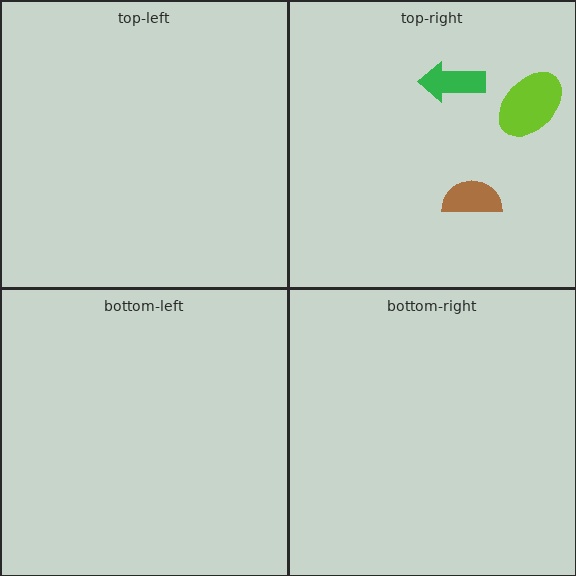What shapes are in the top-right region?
The lime ellipse, the green arrow, the brown semicircle.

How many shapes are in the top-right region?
3.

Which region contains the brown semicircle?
The top-right region.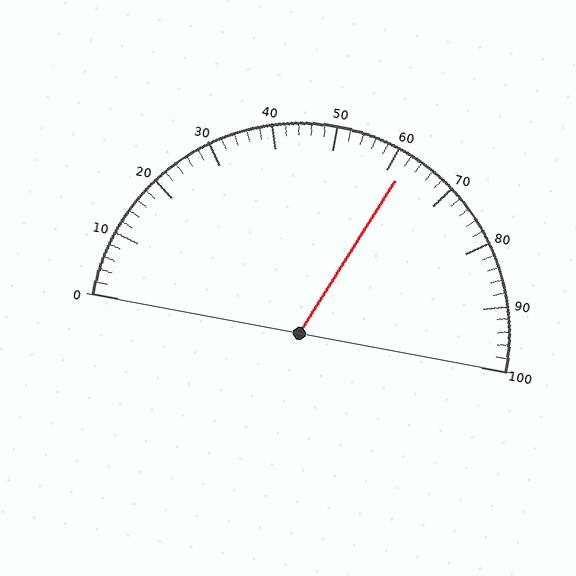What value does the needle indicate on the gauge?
The needle indicates approximately 62.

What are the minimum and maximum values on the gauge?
The gauge ranges from 0 to 100.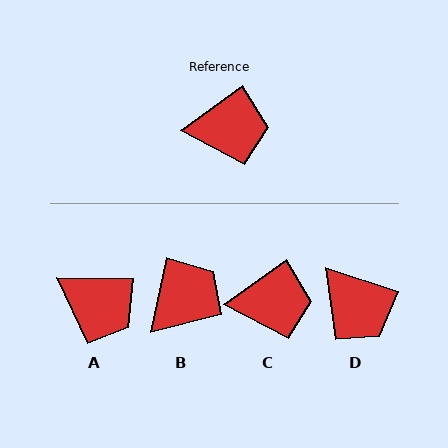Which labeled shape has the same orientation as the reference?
C.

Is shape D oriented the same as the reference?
No, it is off by about 54 degrees.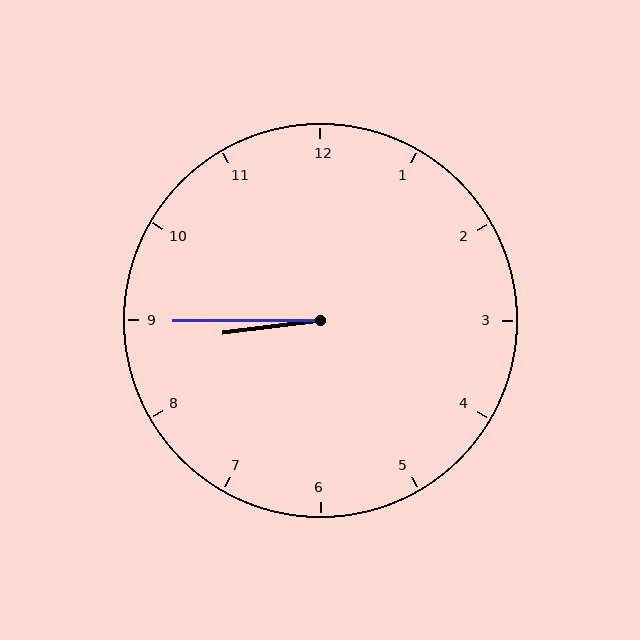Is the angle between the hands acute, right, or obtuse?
It is acute.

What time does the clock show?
8:45.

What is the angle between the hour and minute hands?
Approximately 8 degrees.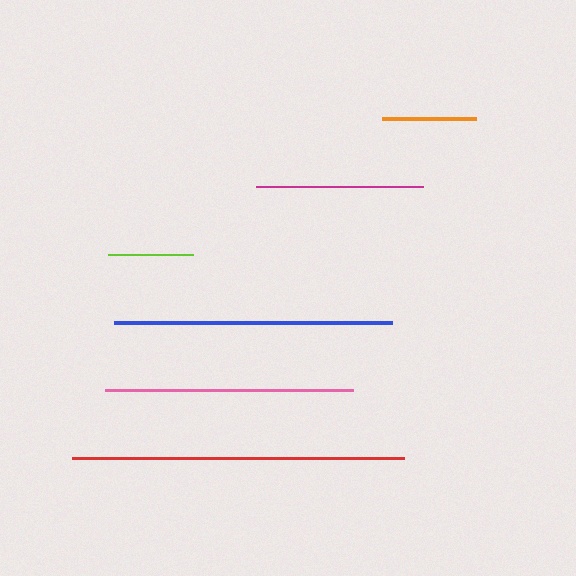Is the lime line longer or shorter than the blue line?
The blue line is longer than the lime line.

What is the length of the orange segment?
The orange segment is approximately 95 pixels long.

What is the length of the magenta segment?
The magenta segment is approximately 167 pixels long.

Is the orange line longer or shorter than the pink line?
The pink line is longer than the orange line.